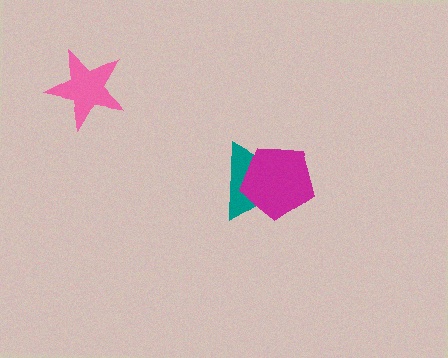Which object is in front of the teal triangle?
The magenta pentagon is in front of the teal triangle.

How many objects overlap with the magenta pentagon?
1 object overlaps with the magenta pentagon.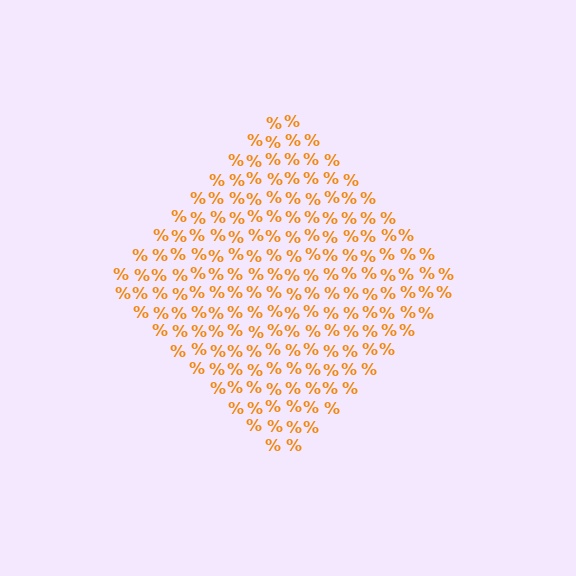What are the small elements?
The small elements are percent signs.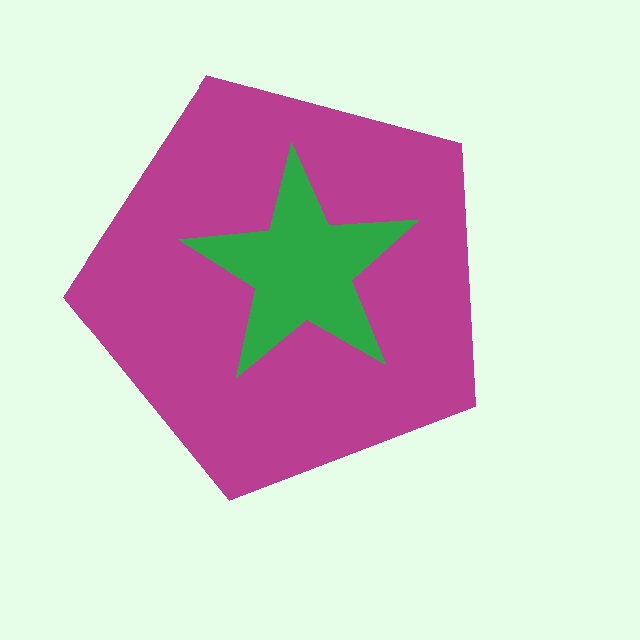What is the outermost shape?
The magenta pentagon.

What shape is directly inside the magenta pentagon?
The green star.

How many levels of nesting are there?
2.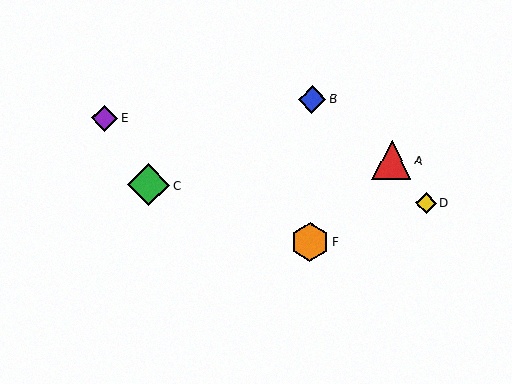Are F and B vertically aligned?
Yes, both are at x≈310.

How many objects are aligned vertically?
2 objects (B, F) are aligned vertically.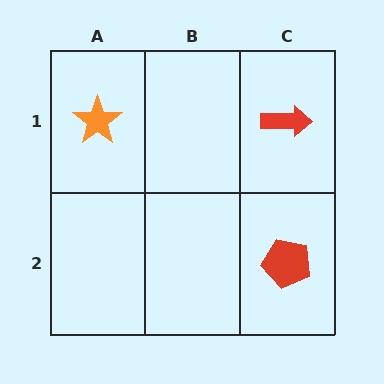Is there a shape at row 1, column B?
No, that cell is empty.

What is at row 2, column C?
A red pentagon.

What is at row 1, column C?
A red arrow.